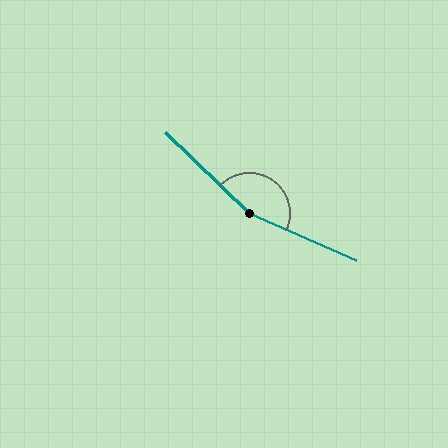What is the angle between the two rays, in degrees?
Approximately 159 degrees.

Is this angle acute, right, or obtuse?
It is obtuse.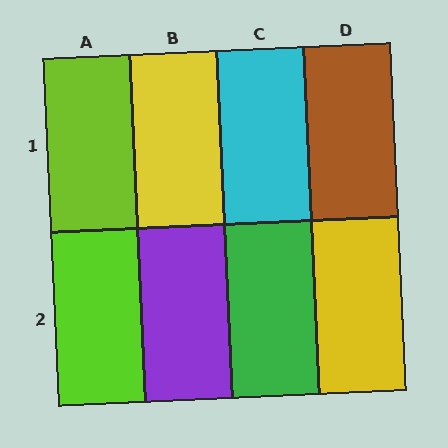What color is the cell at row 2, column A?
Lime.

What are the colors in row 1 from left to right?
Lime, yellow, cyan, brown.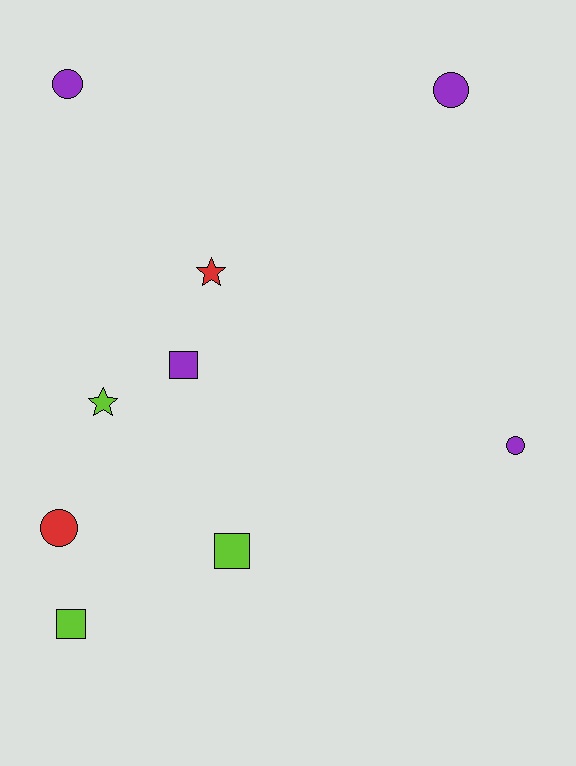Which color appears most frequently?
Purple, with 4 objects.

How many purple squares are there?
There is 1 purple square.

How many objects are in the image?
There are 9 objects.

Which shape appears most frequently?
Circle, with 4 objects.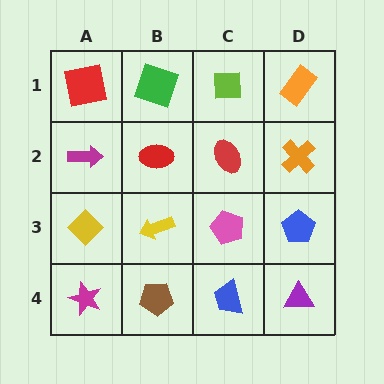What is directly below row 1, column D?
An orange cross.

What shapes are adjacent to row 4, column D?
A blue pentagon (row 3, column D), a blue trapezoid (row 4, column C).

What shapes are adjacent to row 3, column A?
A magenta arrow (row 2, column A), a magenta star (row 4, column A), a yellow arrow (row 3, column B).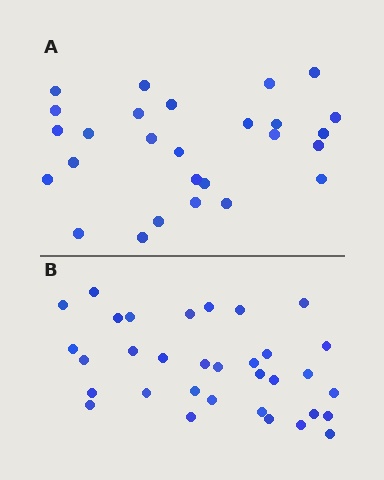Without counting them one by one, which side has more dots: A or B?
Region B (the bottom region) has more dots.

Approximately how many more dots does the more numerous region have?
Region B has about 6 more dots than region A.